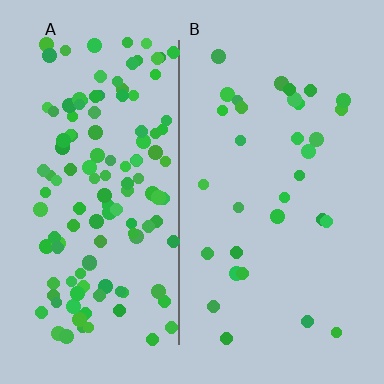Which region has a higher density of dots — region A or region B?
A (the left).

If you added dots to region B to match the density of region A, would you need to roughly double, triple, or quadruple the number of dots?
Approximately quadruple.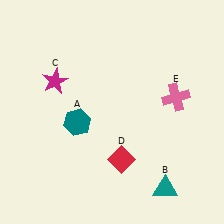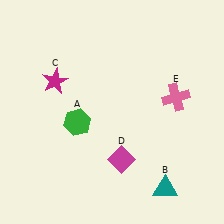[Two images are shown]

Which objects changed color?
A changed from teal to green. D changed from red to magenta.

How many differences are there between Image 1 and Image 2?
There are 2 differences between the two images.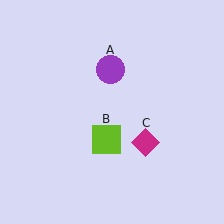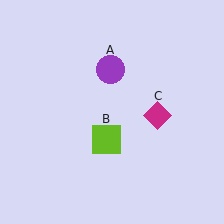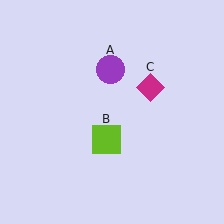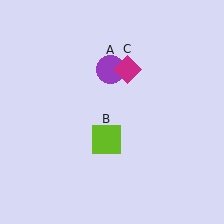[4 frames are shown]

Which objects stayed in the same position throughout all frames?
Purple circle (object A) and lime square (object B) remained stationary.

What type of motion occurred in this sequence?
The magenta diamond (object C) rotated counterclockwise around the center of the scene.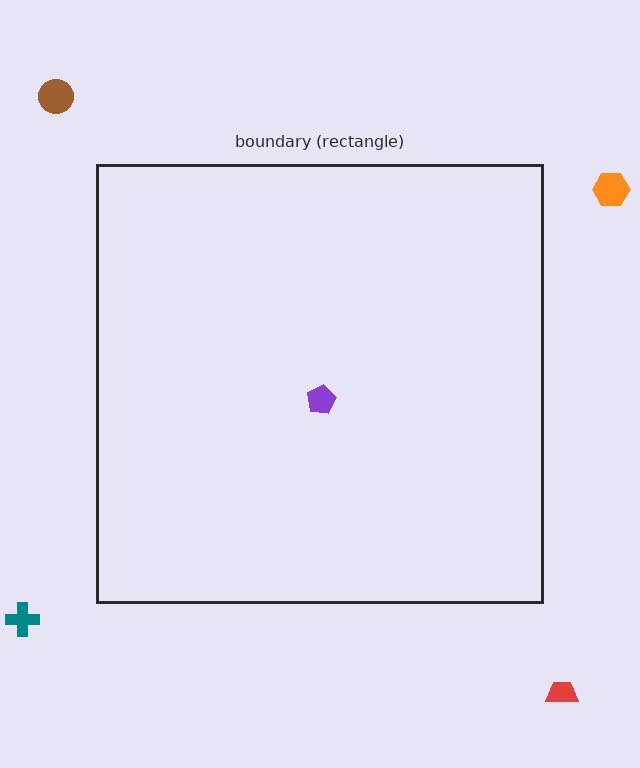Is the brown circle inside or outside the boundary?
Outside.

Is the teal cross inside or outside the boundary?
Outside.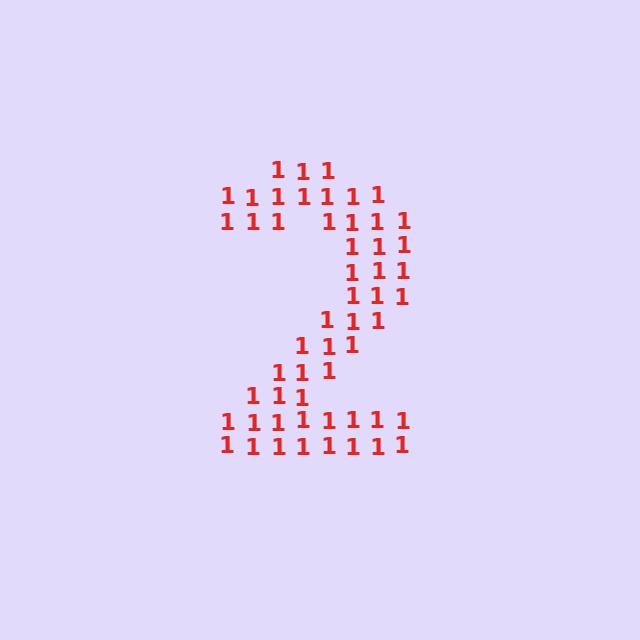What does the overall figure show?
The overall figure shows the digit 2.